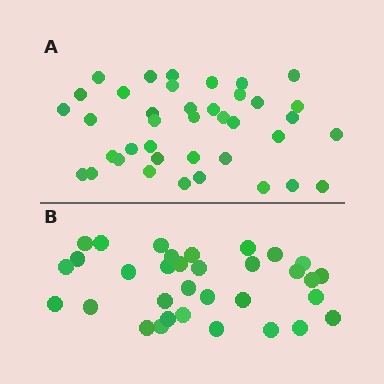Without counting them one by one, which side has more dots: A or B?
Region A (the top region) has more dots.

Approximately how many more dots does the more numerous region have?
Region A has about 6 more dots than region B.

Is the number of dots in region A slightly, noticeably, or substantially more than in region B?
Region A has only slightly more — the two regions are fairly close. The ratio is roughly 1.2 to 1.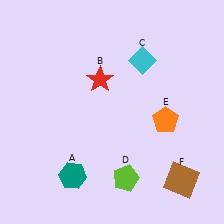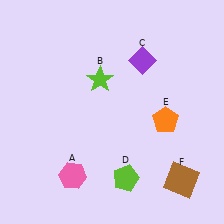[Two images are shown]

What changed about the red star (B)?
In Image 1, B is red. In Image 2, it changed to lime.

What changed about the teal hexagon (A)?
In Image 1, A is teal. In Image 2, it changed to pink.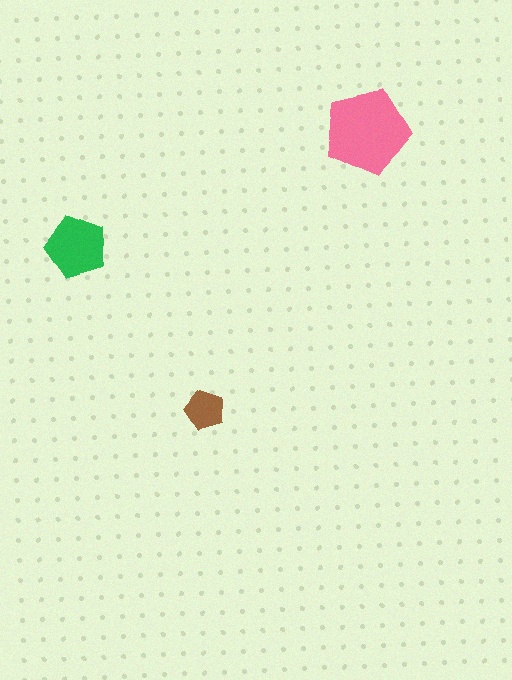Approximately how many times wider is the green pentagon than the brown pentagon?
About 1.5 times wider.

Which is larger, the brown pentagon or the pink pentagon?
The pink one.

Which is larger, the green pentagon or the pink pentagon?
The pink one.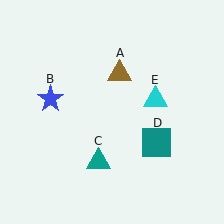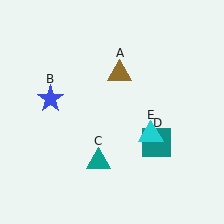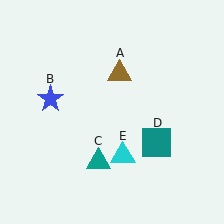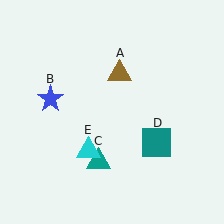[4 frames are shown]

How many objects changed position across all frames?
1 object changed position: cyan triangle (object E).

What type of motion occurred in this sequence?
The cyan triangle (object E) rotated clockwise around the center of the scene.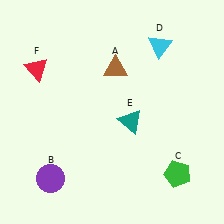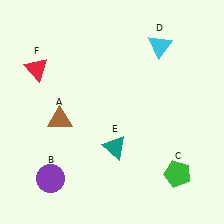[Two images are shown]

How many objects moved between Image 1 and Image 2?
2 objects moved between the two images.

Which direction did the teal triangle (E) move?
The teal triangle (E) moved down.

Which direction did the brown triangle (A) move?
The brown triangle (A) moved left.